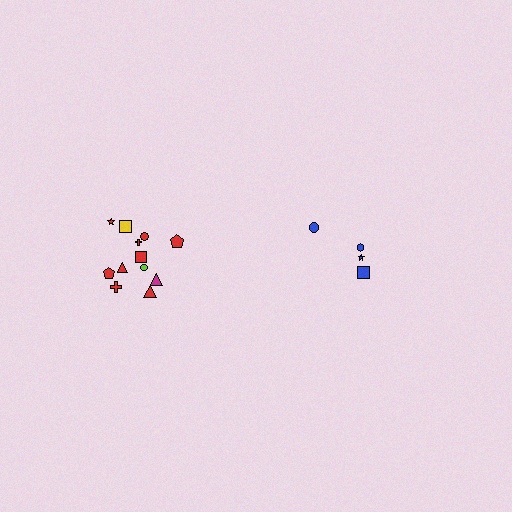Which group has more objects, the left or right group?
The left group.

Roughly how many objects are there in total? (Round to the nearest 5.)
Roughly 15 objects in total.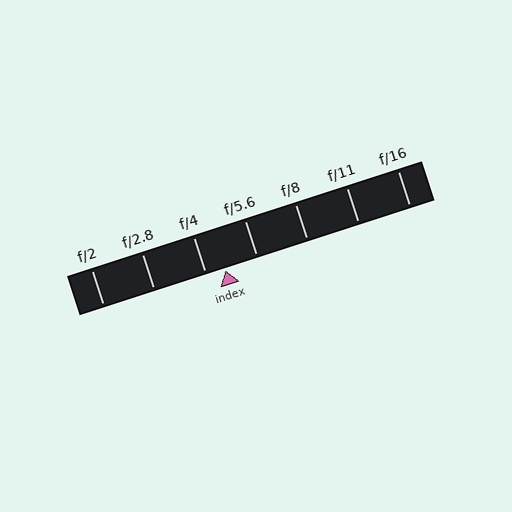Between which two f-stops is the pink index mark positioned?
The index mark is between f/4 and f/5.6.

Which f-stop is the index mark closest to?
The index mark is closest to f/4.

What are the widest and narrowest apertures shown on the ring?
The widest aperture shown is f/2 and the narrowest is f/16.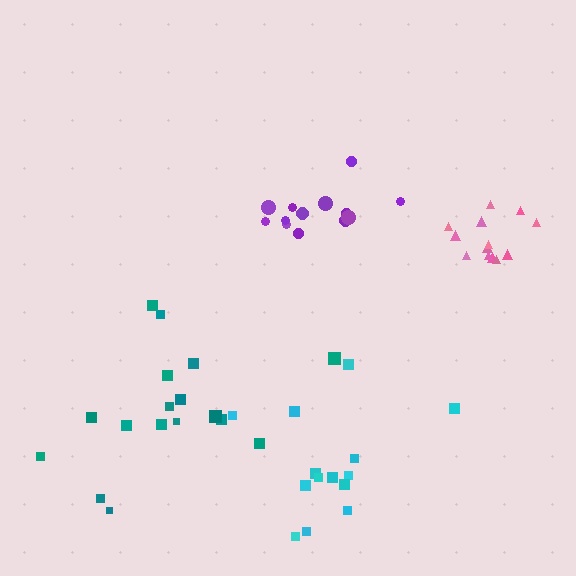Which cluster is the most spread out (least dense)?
Cyan.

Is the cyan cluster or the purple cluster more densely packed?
Purple.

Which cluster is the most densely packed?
Pink.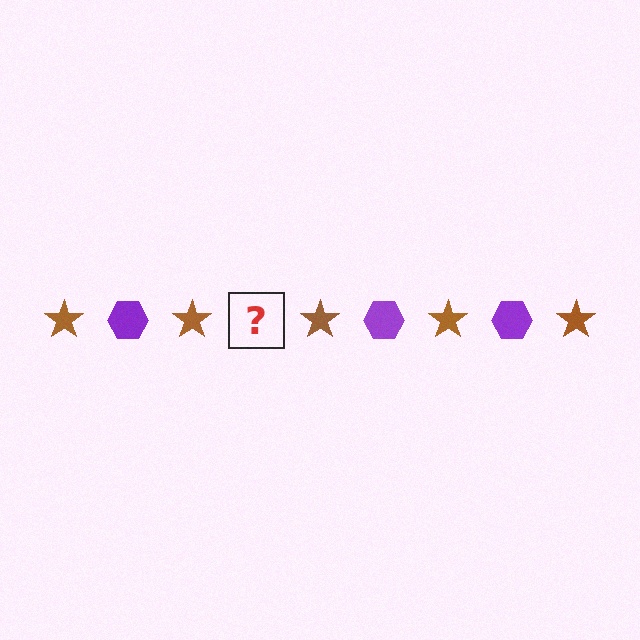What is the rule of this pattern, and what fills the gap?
The rule is that the pattern alternates between brown star and purple hexagon. The gap should be filled with a purple hexagon.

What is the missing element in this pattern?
The missing element is a purple hexagon.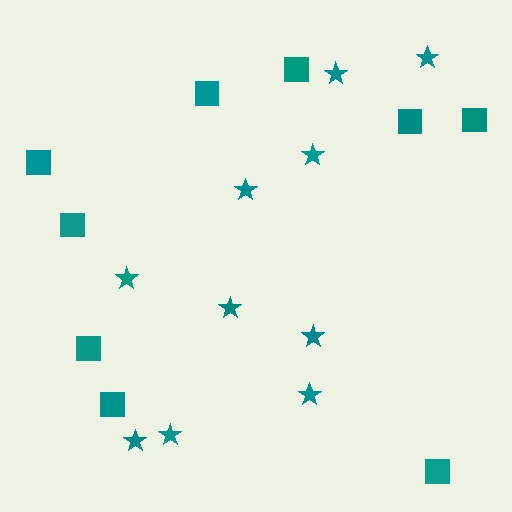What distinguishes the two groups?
There are 2 groups: one group of squares (9) and one group of stars (10).